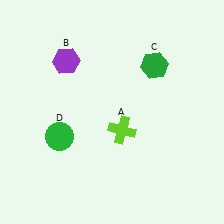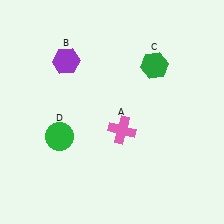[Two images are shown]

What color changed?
The cross (A) changed from lime in Image 1 to pink in Image 2.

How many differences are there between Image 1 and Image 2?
There is 1 difference between the two images.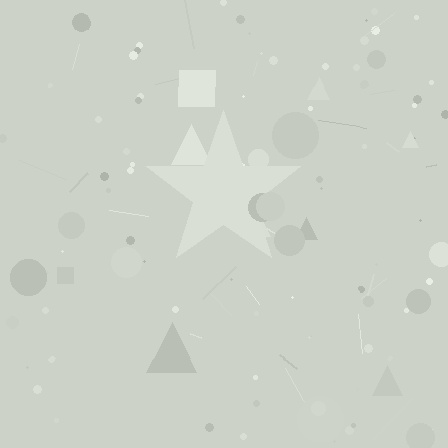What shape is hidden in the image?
A star is hidden in the image.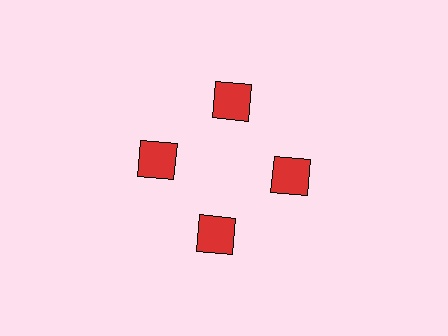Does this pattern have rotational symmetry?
Yes, this pattern has 4-fold rotational symmetry. It looks the same after rotating 90 degrees around the center.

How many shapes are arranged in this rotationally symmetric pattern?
There are 4 shapes, arranged in 4 groups of 1.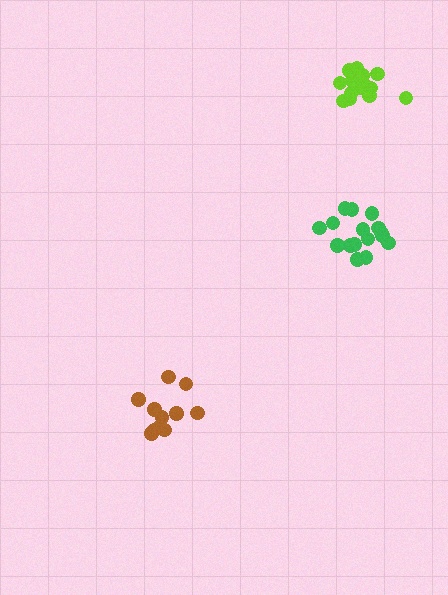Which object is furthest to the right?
The green cluster is rightmost.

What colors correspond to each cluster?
The clusters are colored: green, brown, lime.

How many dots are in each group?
Group 1: 17 dots, Group 2: 11 dots, Group 3: 16 dots (44 total).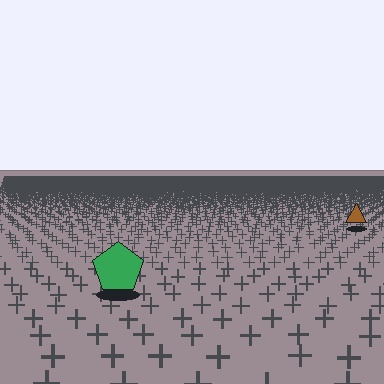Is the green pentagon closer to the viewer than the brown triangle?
Yes. The green pentagon is closer — you can tell from the texture gradient: the ground texture is coarser near it.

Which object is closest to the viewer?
The green pentagon is closest. The texture marks near it are larger and more spread out.